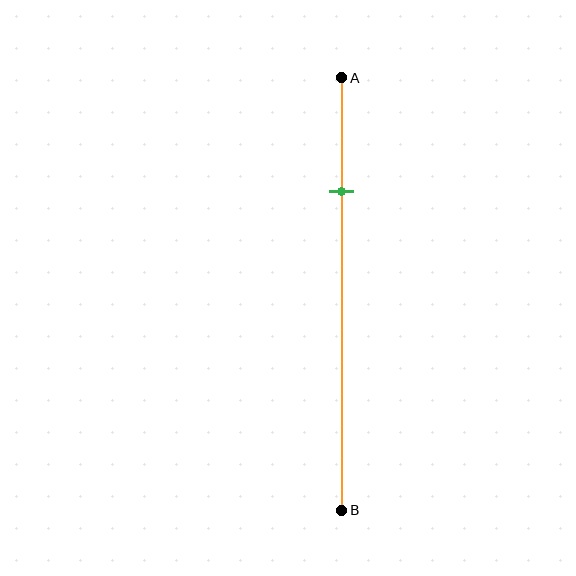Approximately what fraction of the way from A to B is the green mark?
The green mark is approximately 25% of the way from A to B.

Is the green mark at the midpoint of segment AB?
No, the mark is at about 25% from A, not at the 50% midpoint.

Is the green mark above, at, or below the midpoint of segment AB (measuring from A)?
The green mark is above the midpoint of segment AB.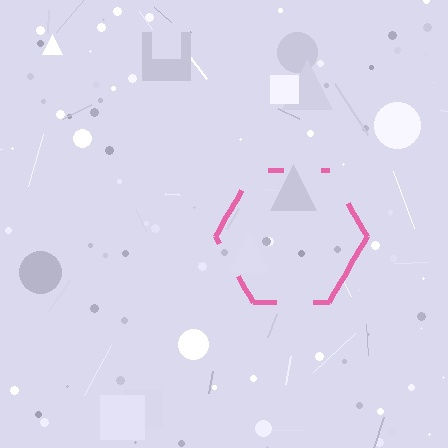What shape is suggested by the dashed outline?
The dashed outline suggests a hexagon.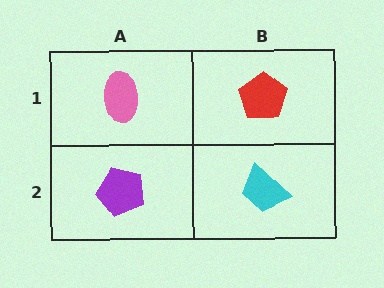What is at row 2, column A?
A purple pentagon.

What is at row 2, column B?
A cyan trapezoid.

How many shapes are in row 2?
2 shapes.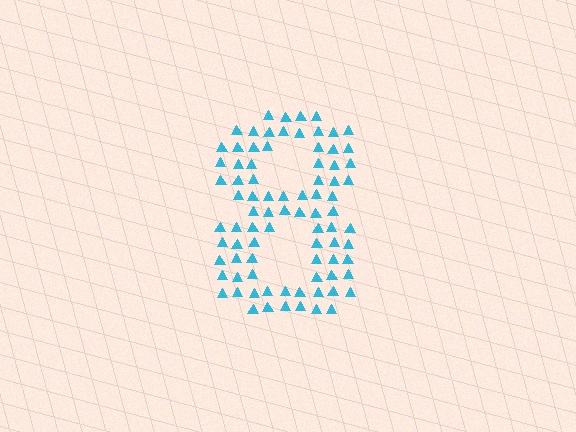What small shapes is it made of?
It is made of small triangles.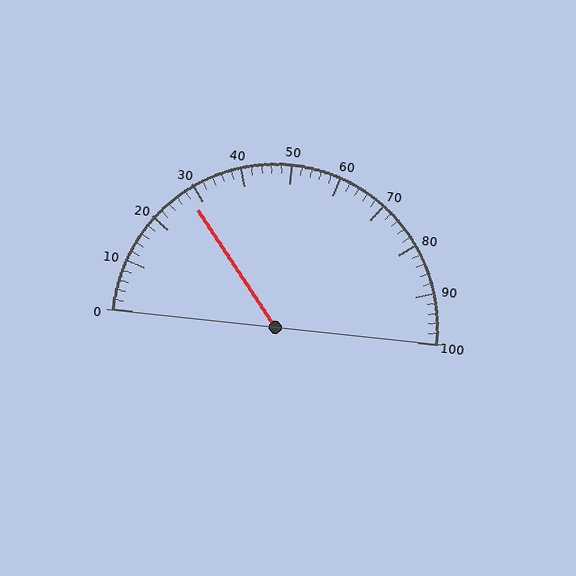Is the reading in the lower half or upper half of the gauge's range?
The reading is in the lower half of the range (0 to 100).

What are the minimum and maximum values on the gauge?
The gauge ranges from 0 to 100.